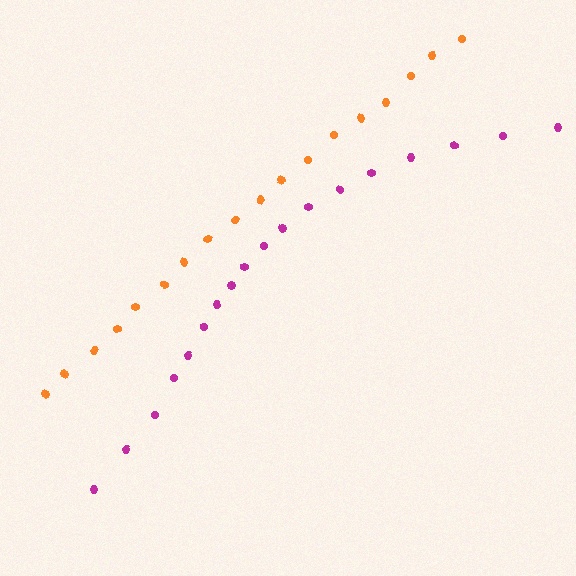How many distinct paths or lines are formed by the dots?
There are 2 distinct paths.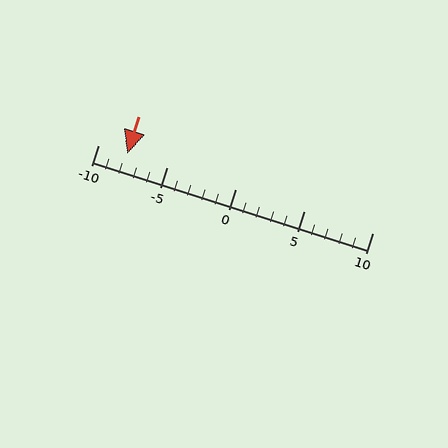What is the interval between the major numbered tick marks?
The major tick marks are spaced 5 units apart.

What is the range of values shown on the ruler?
The ruler shows values from -10 to 10.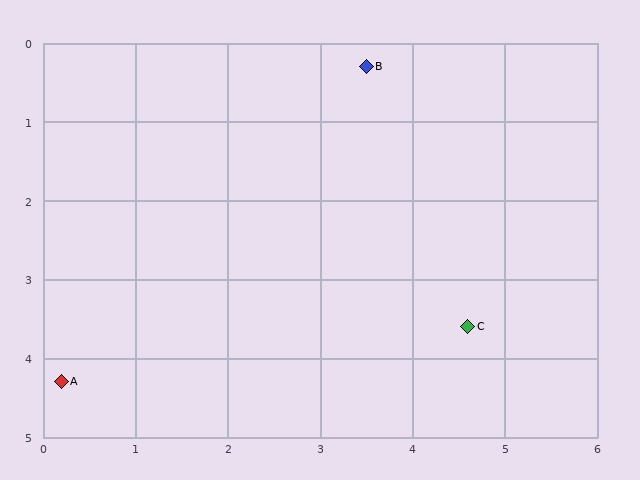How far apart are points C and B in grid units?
Points C and B are about 3.5 grid units apart.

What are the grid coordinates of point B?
Point B is at approximately (3.5, 0.3).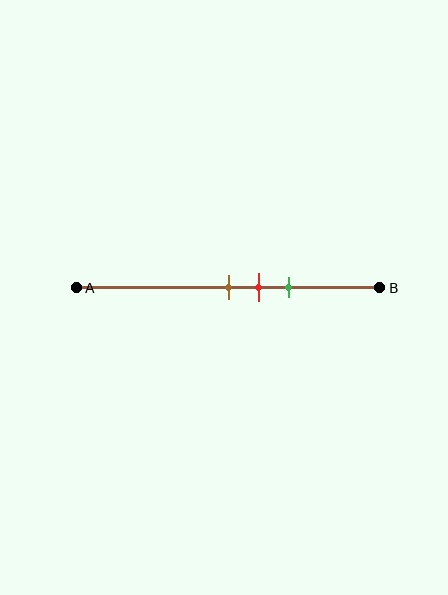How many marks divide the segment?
There are 3 marks dividing the segment.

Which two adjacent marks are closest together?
The brown and red marks are the closest adjacent pair.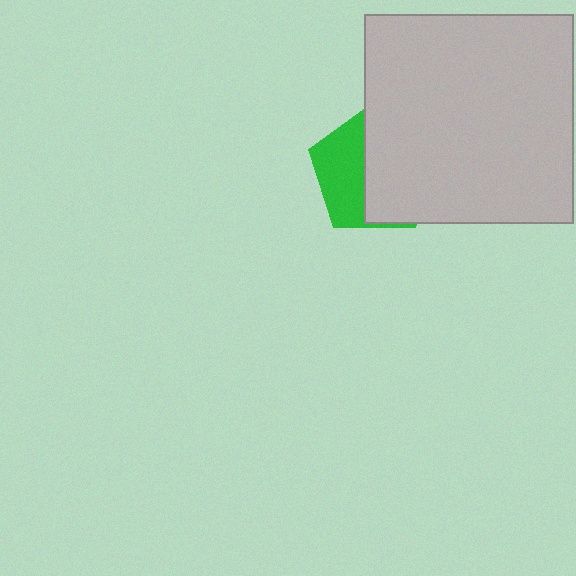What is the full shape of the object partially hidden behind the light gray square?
The partially hidden object is a green pentagon.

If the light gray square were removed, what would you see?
You would see the complete green pentagon.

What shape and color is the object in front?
The object in front is a light gray square.